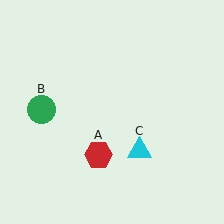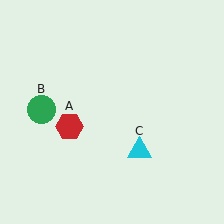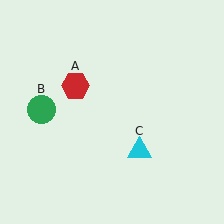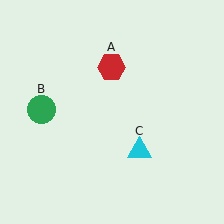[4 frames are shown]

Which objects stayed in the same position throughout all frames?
Green circle (object B) and cyan triangle (object C) remained stationary.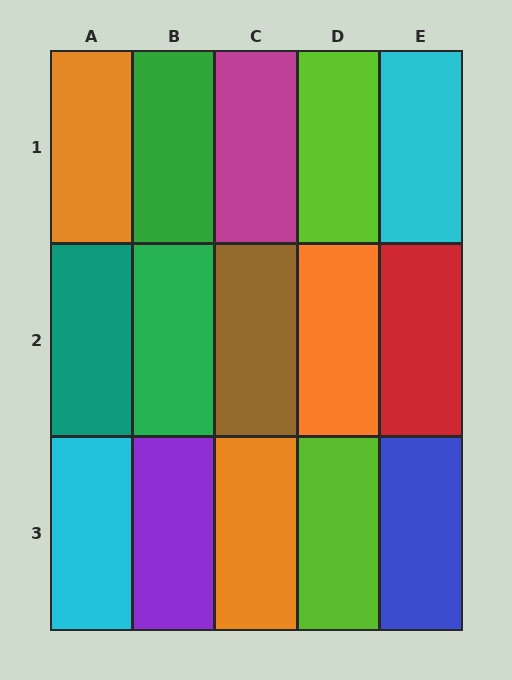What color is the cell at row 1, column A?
Orange.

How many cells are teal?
1 cell is teal.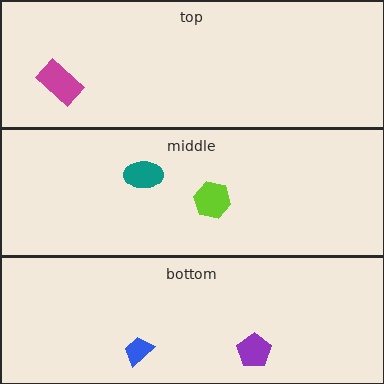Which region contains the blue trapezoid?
The bottom region.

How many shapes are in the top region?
1.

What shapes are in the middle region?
The teal ellipse, the lime hexagon.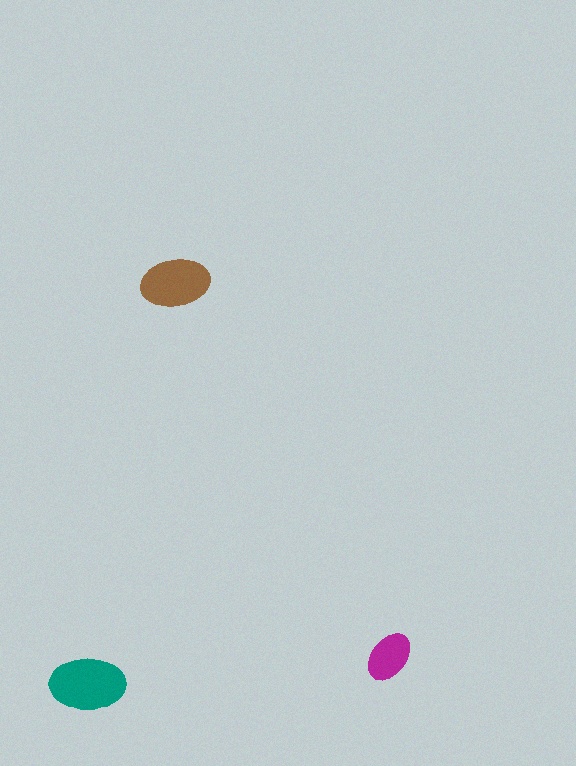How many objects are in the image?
There are 3 objects in the image.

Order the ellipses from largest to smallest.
the teal one, the brown one, the magenta one.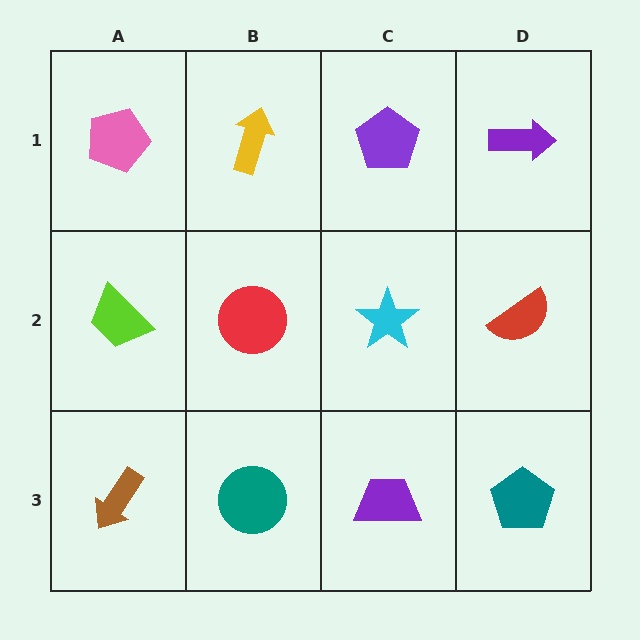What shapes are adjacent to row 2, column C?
A purple pentagon (row 1, column C), a purple trapezoid (row 3, column C), a red circle (row 2, column B), a red semicircle (row 2, column D).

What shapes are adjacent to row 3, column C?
A cyan star (row 2, column C), a teal circle (row 3, column B), a teal pentagon (row 3, column D).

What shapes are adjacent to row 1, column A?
A lime trapezoid (row 2, column A), a yellow arrow (row 1, column B).